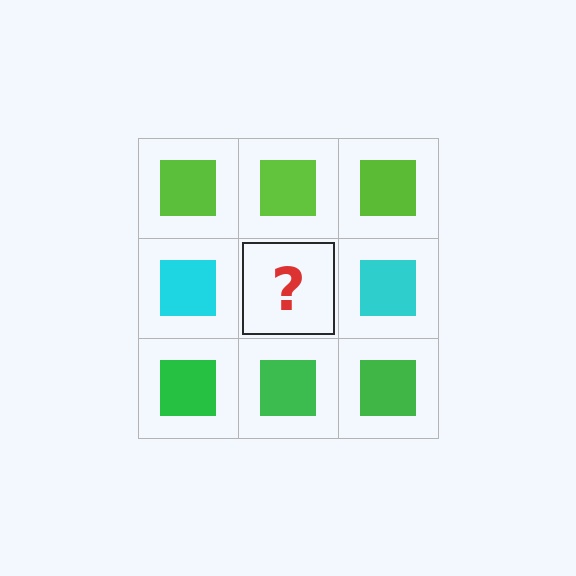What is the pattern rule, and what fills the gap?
The rule is that each row has a consistent color. The gap should be filled with a cyan square.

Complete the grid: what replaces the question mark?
The question mark should be replaced with a cyan square.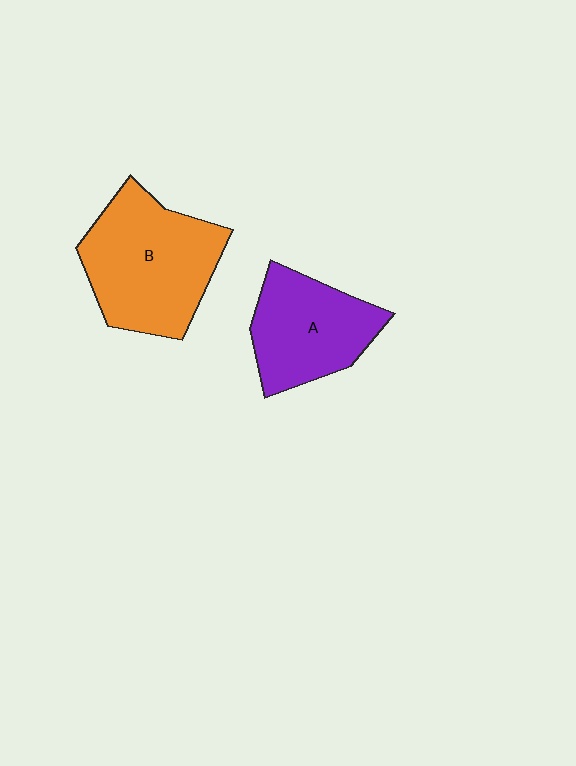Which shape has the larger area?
Shape B (orange).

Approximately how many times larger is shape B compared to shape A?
Approximately 1.3 times.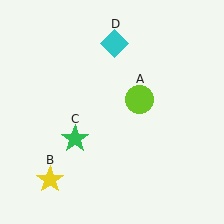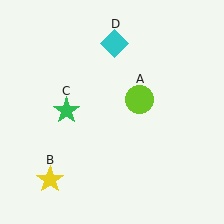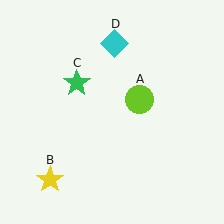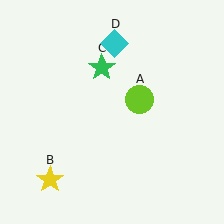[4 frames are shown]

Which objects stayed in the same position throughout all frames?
Lime circle (object A) and yellow star (object B) and cyan diamond (object D) remained stationary.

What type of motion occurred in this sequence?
The green star (object C) rotated clockwise around the center of the scene.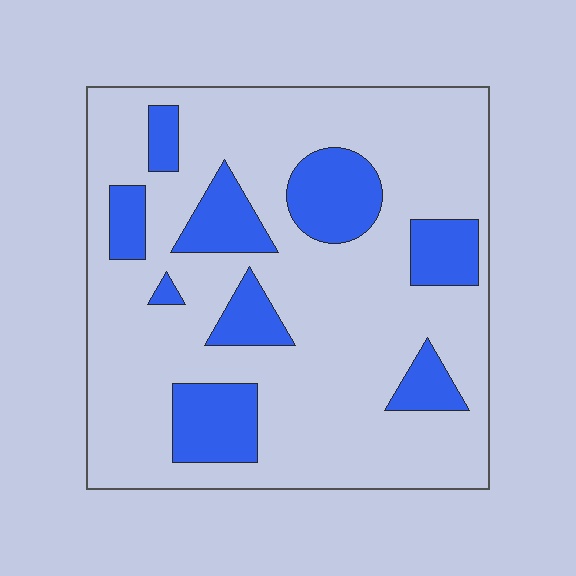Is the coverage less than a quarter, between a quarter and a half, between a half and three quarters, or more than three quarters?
Less than a quarter.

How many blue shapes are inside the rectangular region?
9.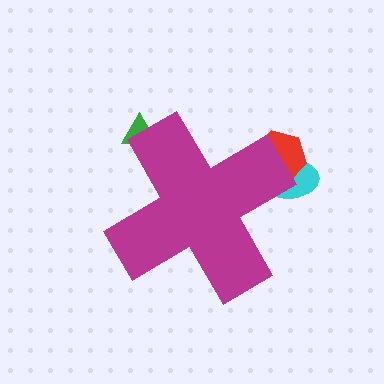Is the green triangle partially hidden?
Yes, the green triangle is partially hidden behind the magenta cross.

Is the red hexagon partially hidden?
Yes, the red hexagon is partially hidden behind the magenta cross.